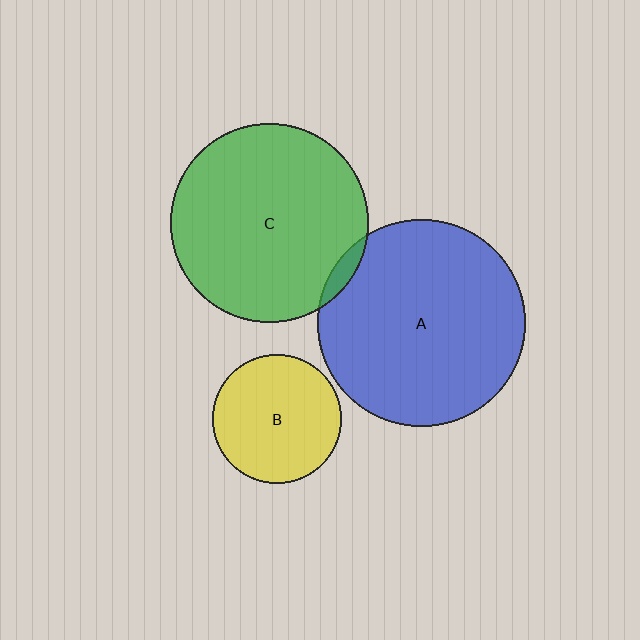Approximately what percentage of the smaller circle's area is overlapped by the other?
Approximately 5%.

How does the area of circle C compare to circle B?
Approximately 2.4 times.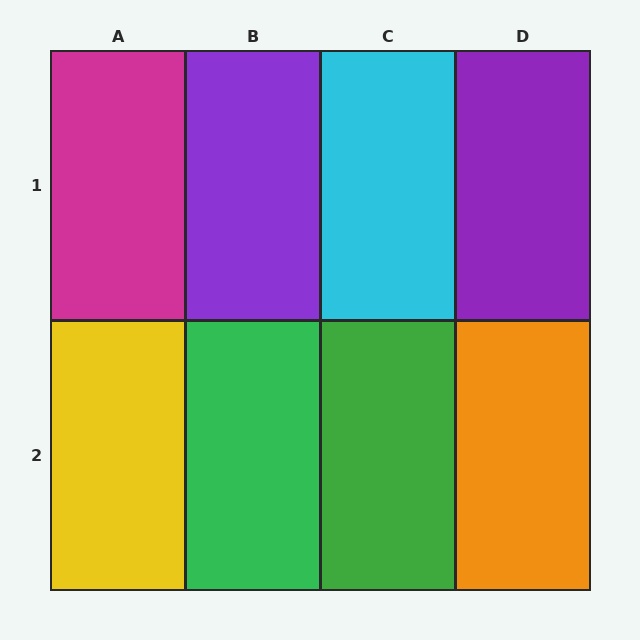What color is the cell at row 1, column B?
Purple.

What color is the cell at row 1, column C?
Cyan.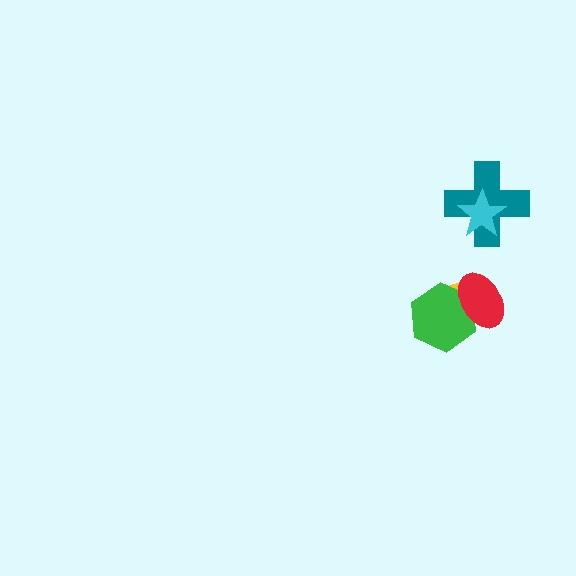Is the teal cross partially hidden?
Yes, it is partially covered by another shape.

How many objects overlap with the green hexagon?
2 objects overlap with the green hexagon.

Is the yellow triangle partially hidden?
Yes, it is partially covered by another shape.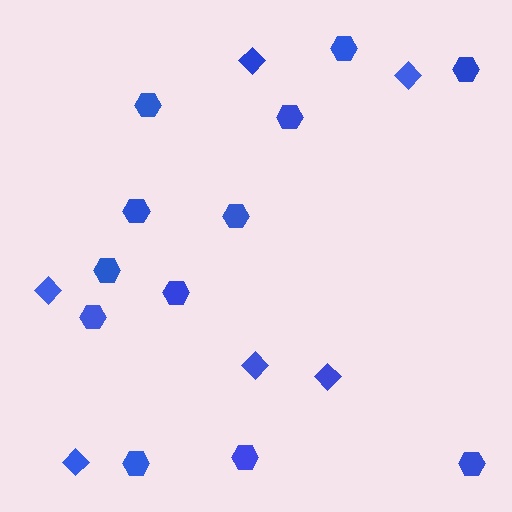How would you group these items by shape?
There are 2 groups: one group of diamonds (6) and one group of hexagons (12).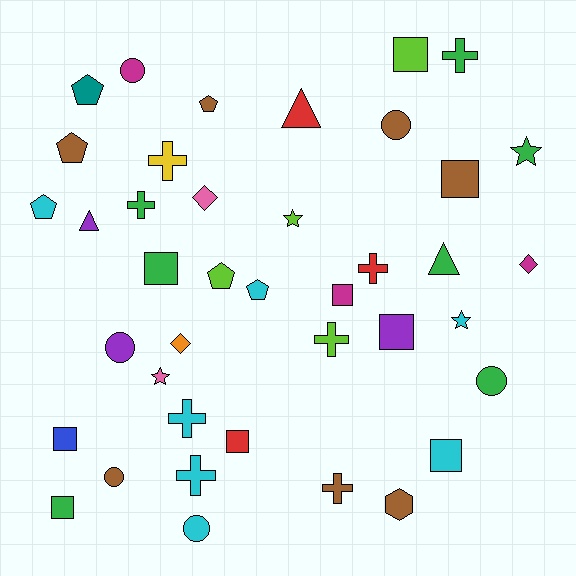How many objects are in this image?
There are 40 objects.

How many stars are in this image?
There are 4 stars.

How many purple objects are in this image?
There are 3 purple objects.